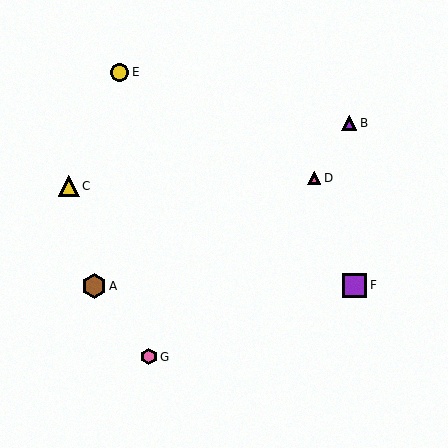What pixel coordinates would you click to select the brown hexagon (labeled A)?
Click at (94, 286) to select the brown hexagon A.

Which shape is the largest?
The brown hexagon (labeled A) is the largest.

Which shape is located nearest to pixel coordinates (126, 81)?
The yellow circle (labeled E) at (120, 72) is nearest to that location.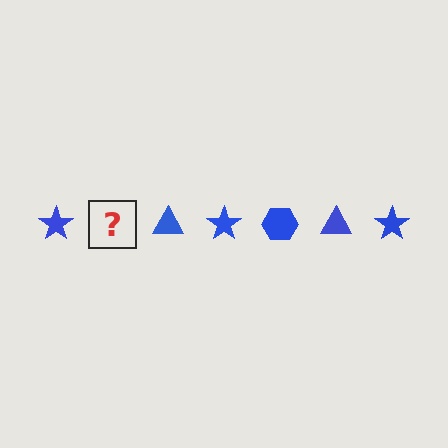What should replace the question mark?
The question mark should be replaced with a blue hexagon.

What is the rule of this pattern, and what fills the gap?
The rule is that the pattern cycles through star, hexagon, triangle shapes in blue. The gap should be filled with a blue hexagon.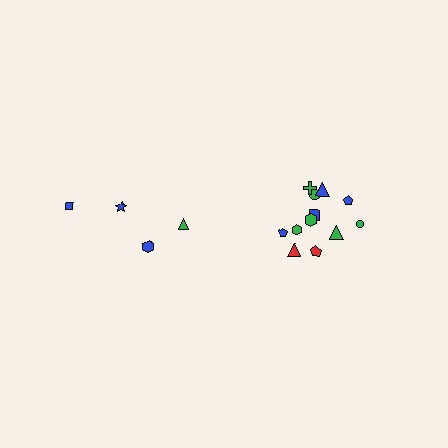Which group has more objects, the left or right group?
The right group.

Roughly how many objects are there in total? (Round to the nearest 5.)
Roughly 15 objects in total.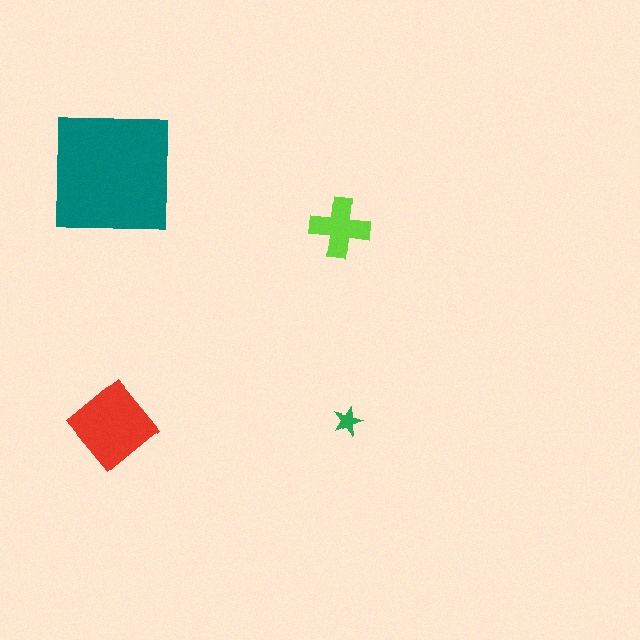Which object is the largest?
The teal square.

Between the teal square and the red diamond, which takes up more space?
The teal square.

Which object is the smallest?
The green star.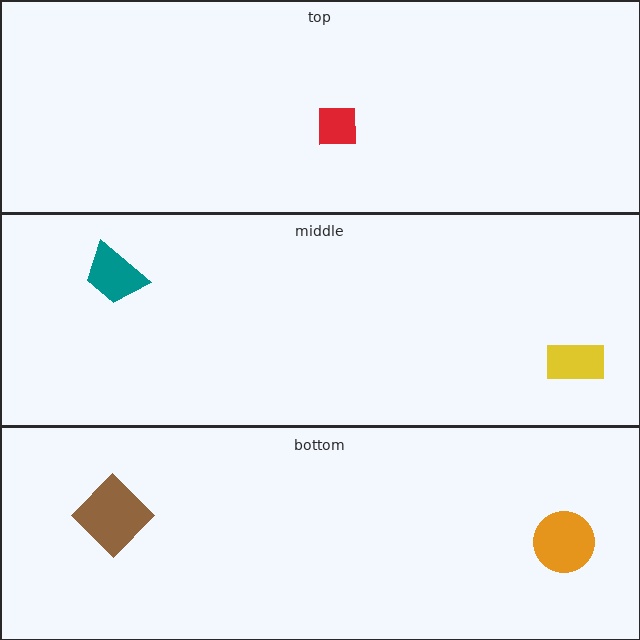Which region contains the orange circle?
The bottom region.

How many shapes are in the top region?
1.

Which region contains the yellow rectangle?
The middle region.